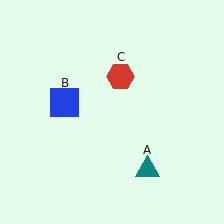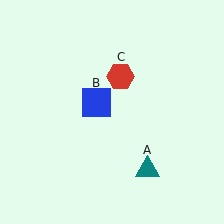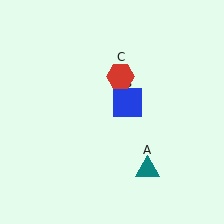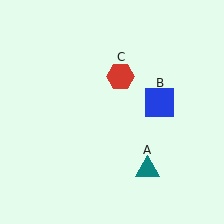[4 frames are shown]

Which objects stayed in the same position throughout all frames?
Teal triangle (object A) and red hexagon (object C) remained stationary.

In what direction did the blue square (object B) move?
The blue square (object B) moved right.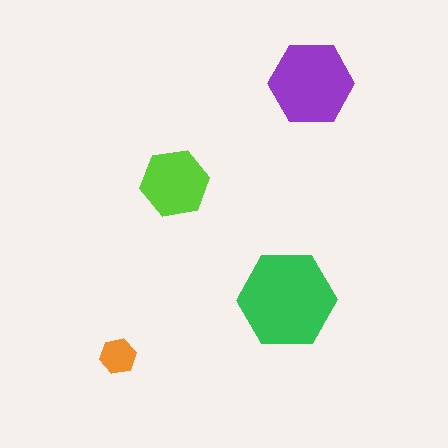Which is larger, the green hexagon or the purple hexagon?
The green one.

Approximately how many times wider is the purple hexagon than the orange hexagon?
About 2.5 times wider.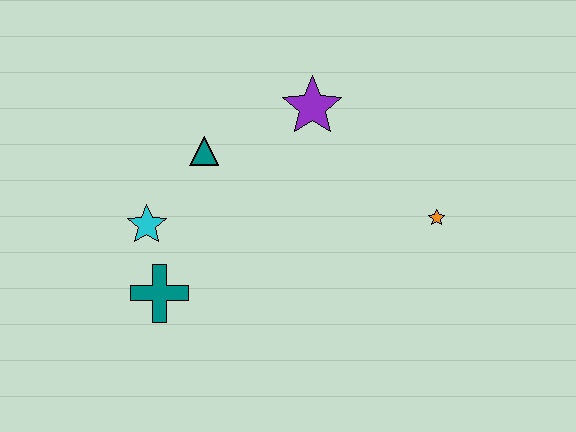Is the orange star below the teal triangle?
Yes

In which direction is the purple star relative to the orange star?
The purple star is to the left of the orange star.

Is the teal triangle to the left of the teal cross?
No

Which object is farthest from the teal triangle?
The orange star is farthest from the teal triangle.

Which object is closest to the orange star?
The purple star is closest to the orange star.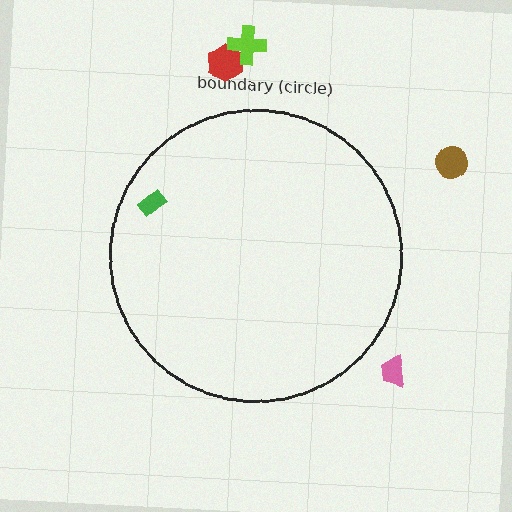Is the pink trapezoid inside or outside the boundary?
Outside.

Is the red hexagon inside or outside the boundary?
Outside.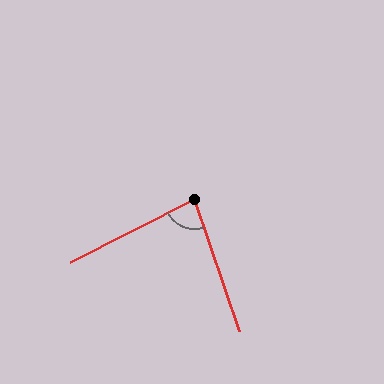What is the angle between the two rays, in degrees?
Approximately 82 degrees.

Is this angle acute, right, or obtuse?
It is acute.